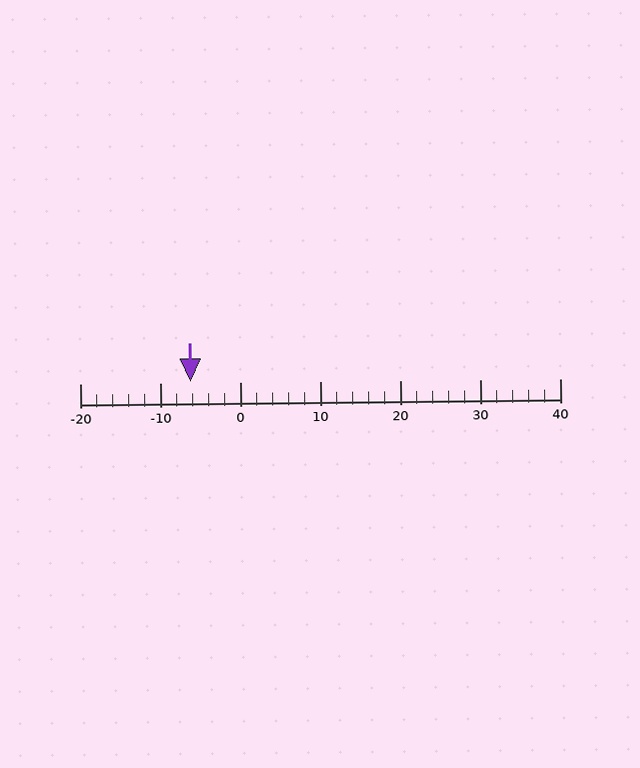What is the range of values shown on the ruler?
The ruler shows values from -20 to 40.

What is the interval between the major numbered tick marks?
The major tick marks are spaced 10 units apart.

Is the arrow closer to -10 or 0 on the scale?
The arrow is closer to -10.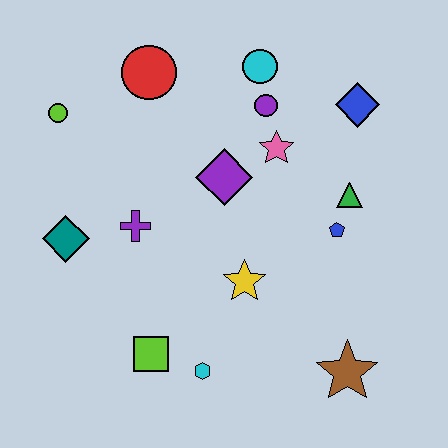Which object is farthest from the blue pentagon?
The lime circle is farthest from the blue pentagon.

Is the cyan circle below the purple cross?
No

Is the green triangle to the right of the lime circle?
Yes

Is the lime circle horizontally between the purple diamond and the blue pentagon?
No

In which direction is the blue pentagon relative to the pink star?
The blue pentagon is below the pink star.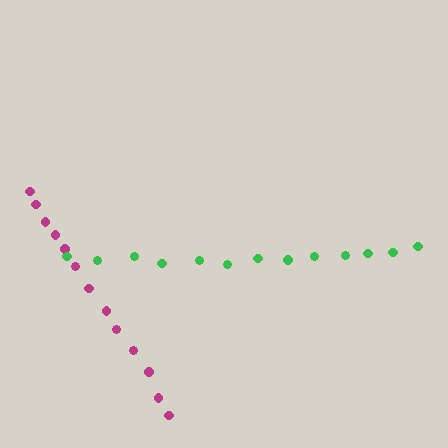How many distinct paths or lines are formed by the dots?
There are 2 distinct paths.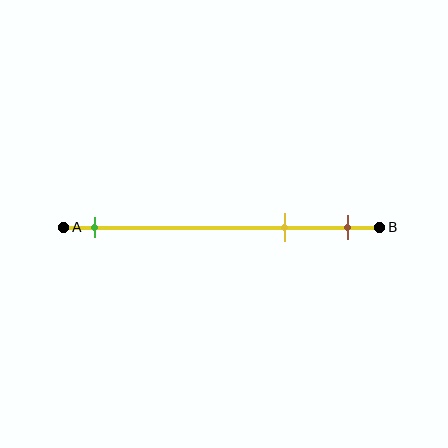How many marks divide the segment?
There are 3 marks dividing the segment.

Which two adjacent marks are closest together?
The yellow and brown marks are the closest adjacent pair.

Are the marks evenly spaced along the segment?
No, the marks are not evenly spaced.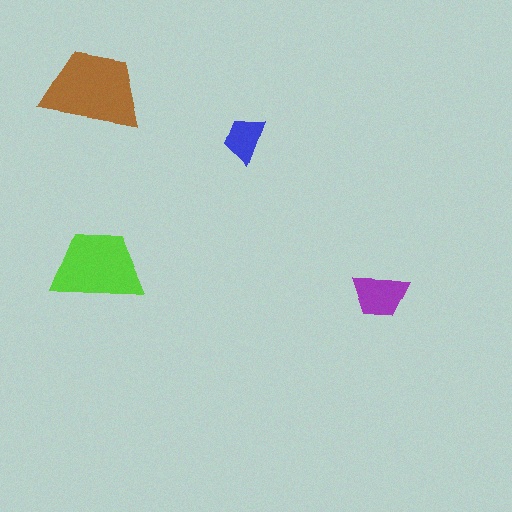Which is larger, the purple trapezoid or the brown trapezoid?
The brown one.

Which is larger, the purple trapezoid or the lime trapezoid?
The lime one.